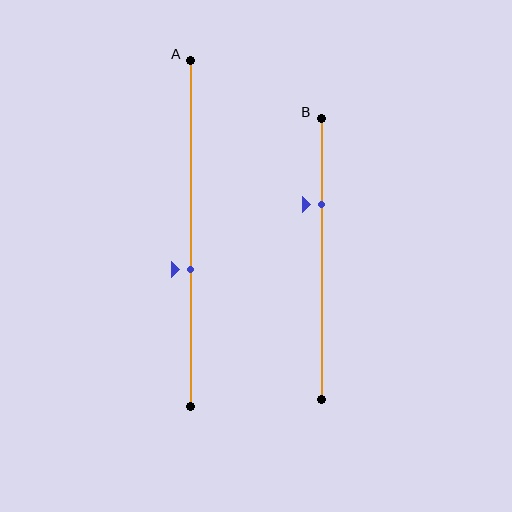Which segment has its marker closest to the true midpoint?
Segment A has its marker closest to the true midpoint.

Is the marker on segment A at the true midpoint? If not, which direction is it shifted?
No, the marker on segment A is shifted downward by about 10% of the segment length.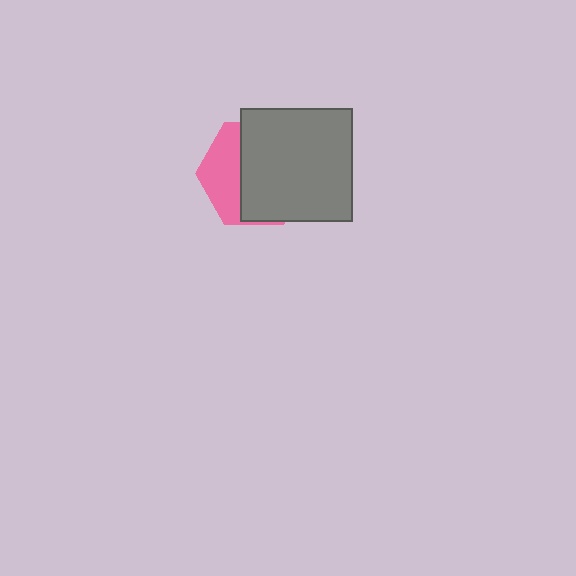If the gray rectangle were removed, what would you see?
You would see the complete pink hexagon.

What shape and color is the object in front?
The object in front is a gray rectangle.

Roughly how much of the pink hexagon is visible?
A small part of it is visible (roughly 36%).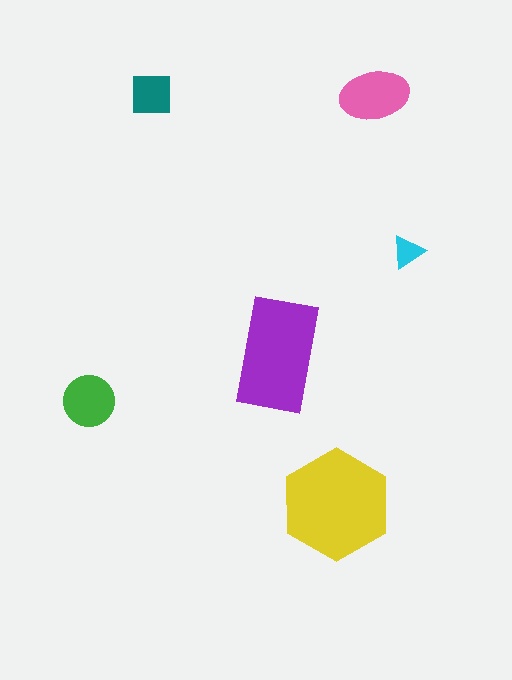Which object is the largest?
The yellow hexagon.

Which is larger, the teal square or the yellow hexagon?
The yellow hexagon.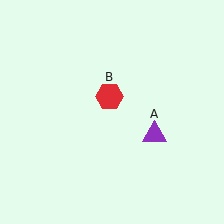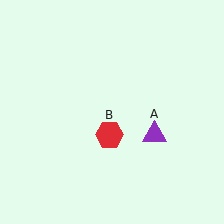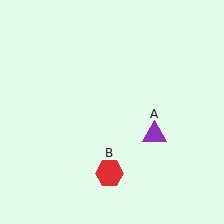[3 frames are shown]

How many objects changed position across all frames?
1 object changed position: red hexagon (object B).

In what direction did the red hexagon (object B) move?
The red hexagon (object B) moved down.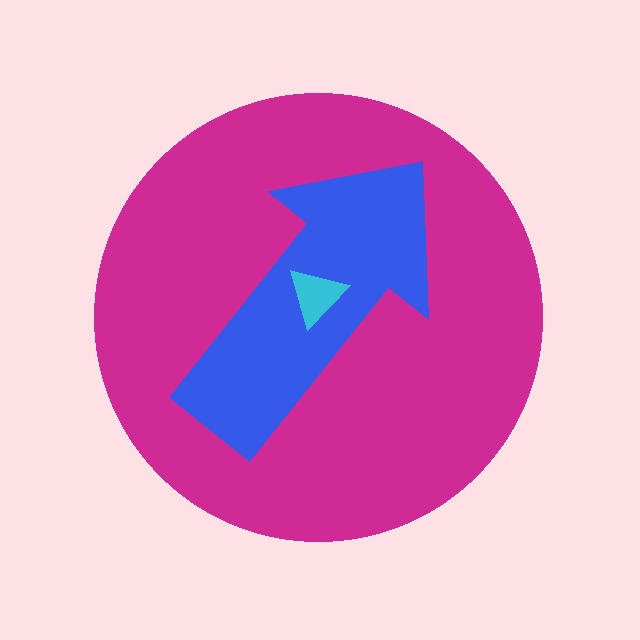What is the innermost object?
The cyan triangle.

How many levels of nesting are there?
3.